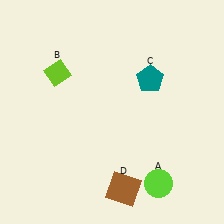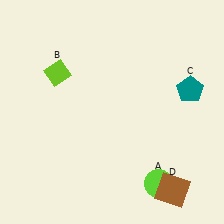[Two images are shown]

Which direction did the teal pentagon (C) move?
The teal pentagon (C) moved right.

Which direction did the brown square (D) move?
The brown square (D) moved right.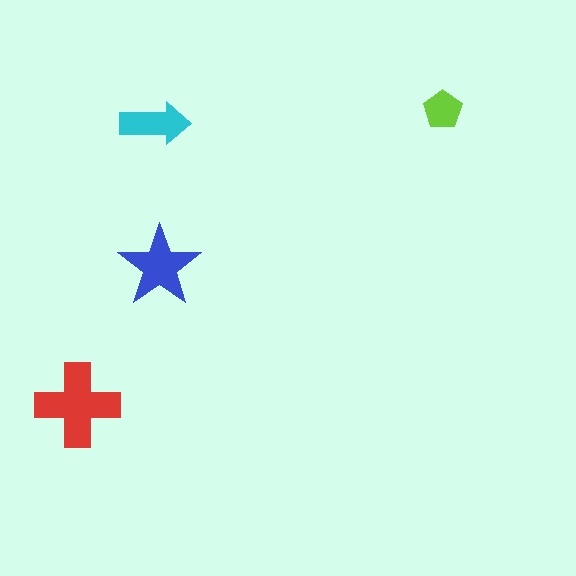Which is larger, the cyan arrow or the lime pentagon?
The cyan arrow.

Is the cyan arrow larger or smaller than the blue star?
Smaller.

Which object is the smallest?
The lime pentagon.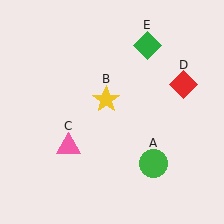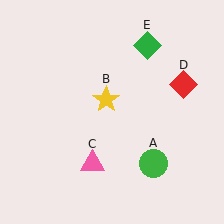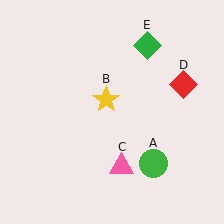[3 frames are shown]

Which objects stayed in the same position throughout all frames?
Green circle (object A) and yellow star (object B) and red diamond (object D) and green diamond (object E) remained stationary.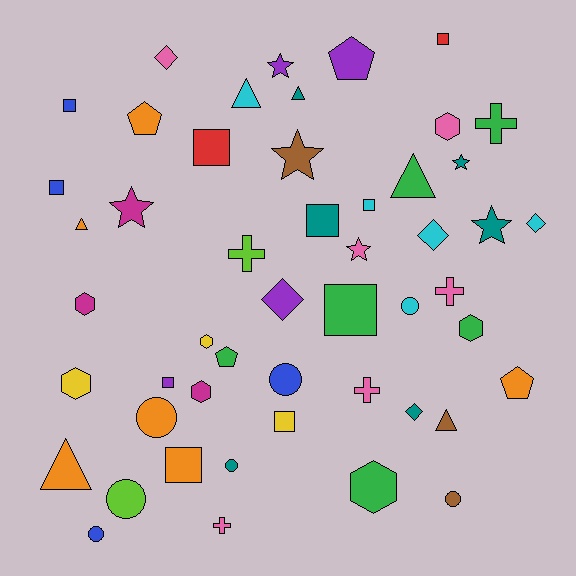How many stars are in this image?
There are 6 stars.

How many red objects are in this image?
There are 2 red objects.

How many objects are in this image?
There are 50 objects.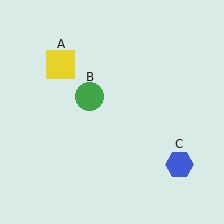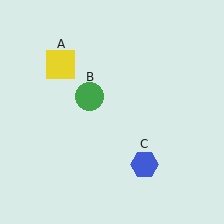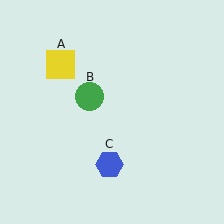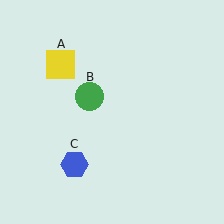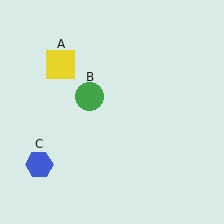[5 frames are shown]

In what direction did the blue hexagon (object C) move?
The blue hexagon (object C) moved left.